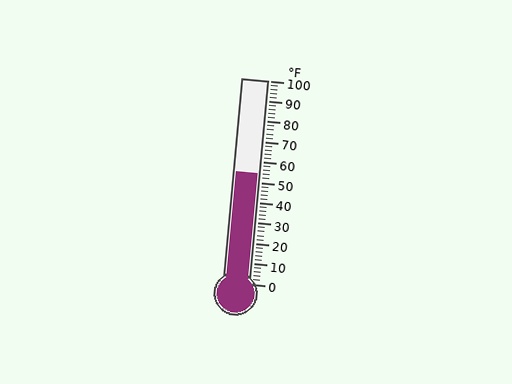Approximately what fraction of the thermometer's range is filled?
The thermometer is filled to approximately 55% of its range.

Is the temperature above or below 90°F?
The temperature is below 90°F.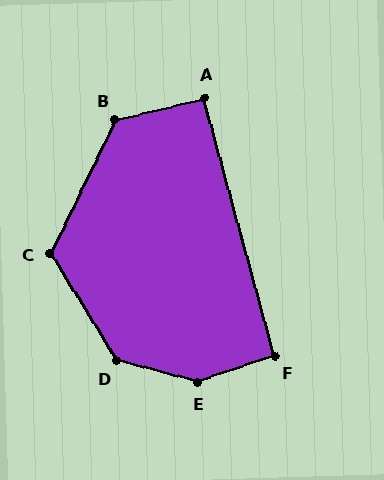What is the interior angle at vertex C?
Approximately 123 degrees (obtuse).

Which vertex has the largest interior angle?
E, at approximately 146 degrees.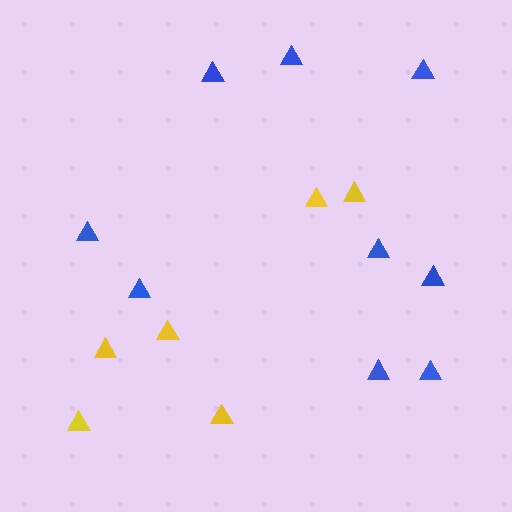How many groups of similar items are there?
There are 2 groups: one group of yellow triangles (6) and one group of blue triangles (9).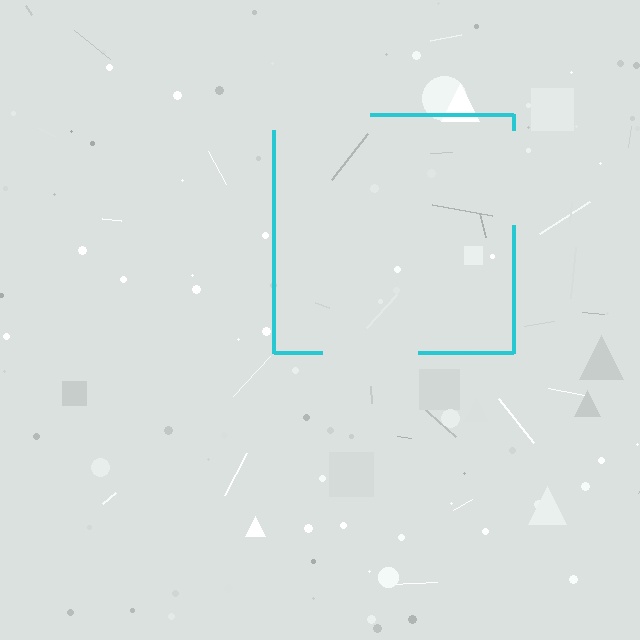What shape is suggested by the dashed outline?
The dashed outline suggests a square.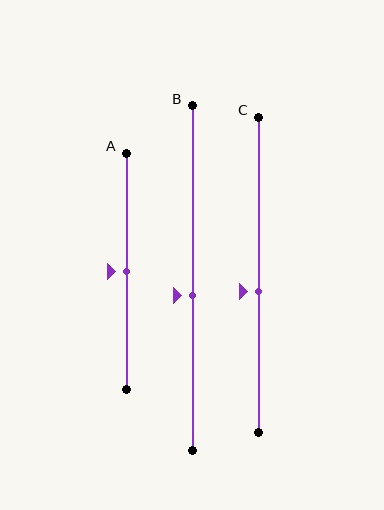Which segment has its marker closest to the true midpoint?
Segment A has its marker closest to the true midpoint.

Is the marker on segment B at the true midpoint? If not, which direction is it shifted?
No, the marker on segment B is shifted downward by about 5% of the segment length.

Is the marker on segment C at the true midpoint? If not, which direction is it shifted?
No, the marker on segment C is shifted downward by about 5% of the segment length.